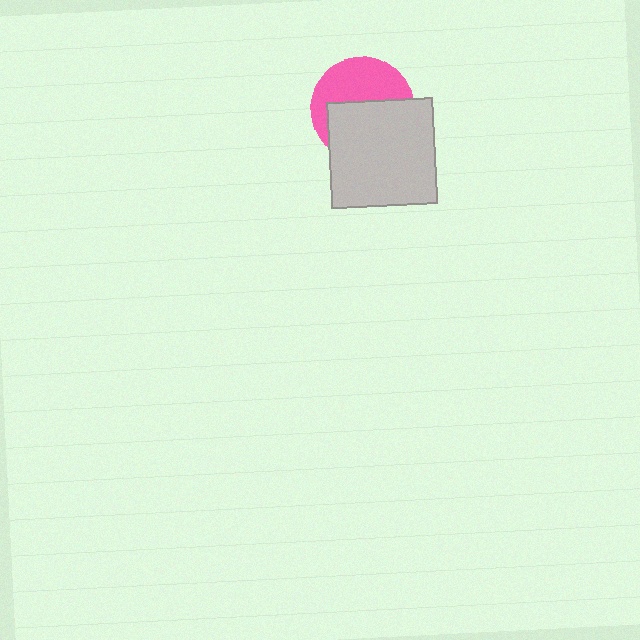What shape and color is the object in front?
The object in front is a light gray square.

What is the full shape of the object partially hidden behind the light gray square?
The partially hidden object is a pink circle.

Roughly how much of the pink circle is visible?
About half of it is visible (roughly 47%).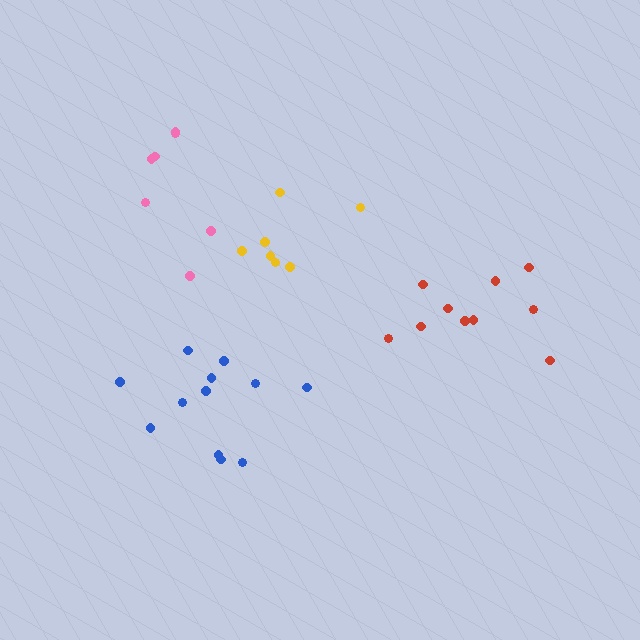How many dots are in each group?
Group 1: 12 dots, Group 2: 10 dots, Group 3: 7 dots, Group 4: 7 dots (36 total).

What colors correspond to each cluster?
The clusters are colored: blue, red, pink, yellow.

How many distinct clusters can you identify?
There are 4 distinct clusters.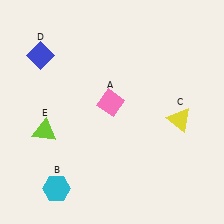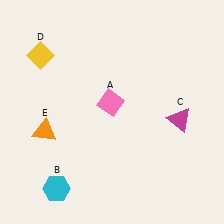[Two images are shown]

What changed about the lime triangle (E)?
In Image 1, E is lime. In Image 2, it changed to orange.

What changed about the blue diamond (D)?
In Image 1, D is blue. In Image 2, it changed to yellow.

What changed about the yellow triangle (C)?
In Image 1, C is yellow. In Image 2, it changed to magenta.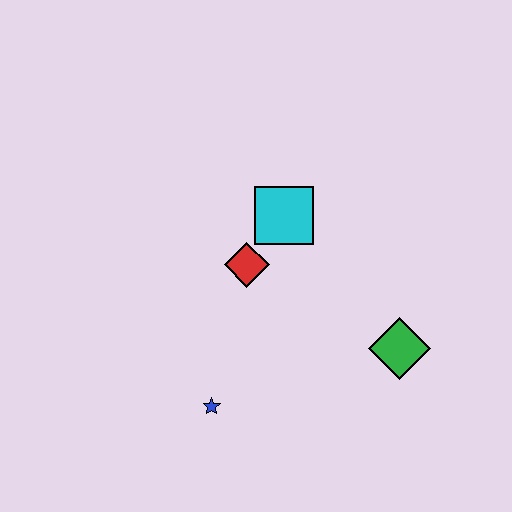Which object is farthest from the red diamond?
The green diamond is farthest from the red diamond.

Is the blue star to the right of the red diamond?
No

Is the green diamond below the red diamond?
Yes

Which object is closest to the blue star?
The red diamond is closest to the blue star.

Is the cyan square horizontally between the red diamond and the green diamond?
Yes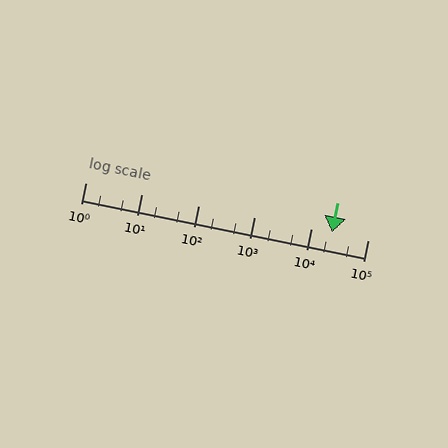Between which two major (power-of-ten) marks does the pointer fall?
The pointer is between 10000 and 100000.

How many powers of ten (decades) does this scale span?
The scale spans 5 decades, from 1 to 100000.